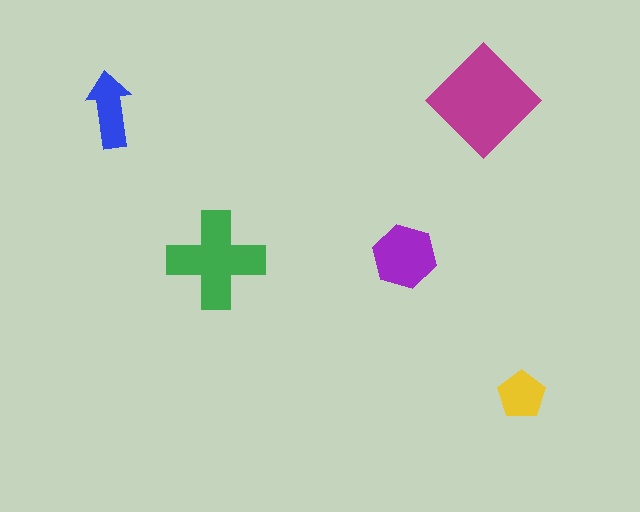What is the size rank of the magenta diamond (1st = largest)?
1st.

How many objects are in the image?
There are 5 objects in the image.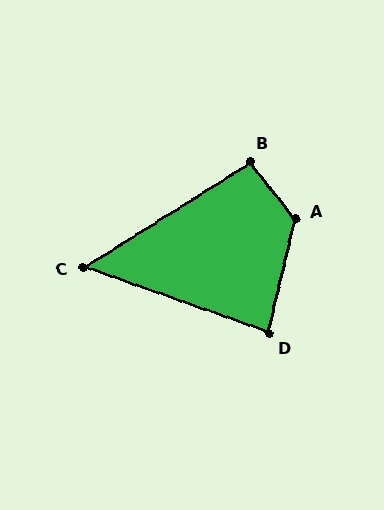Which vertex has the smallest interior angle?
C, at approximately 52 degrees.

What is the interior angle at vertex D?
Approximately 84 degrees (acute).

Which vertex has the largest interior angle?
A, at approximately 128 degrees.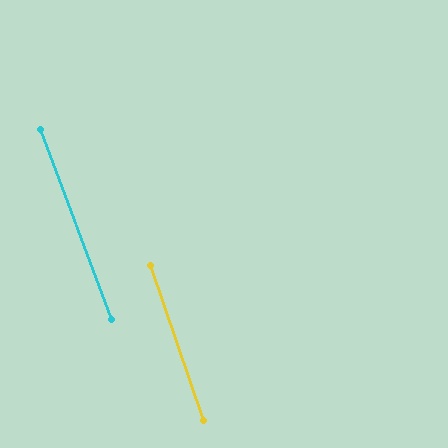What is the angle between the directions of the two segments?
Approximately 2 degrees.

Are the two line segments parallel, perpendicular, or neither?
Parallel — their directions differ by only 1.6°.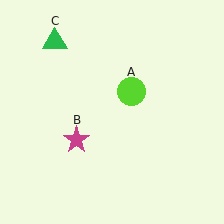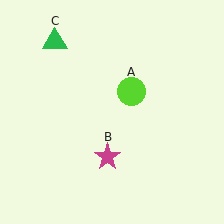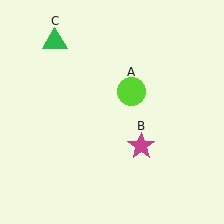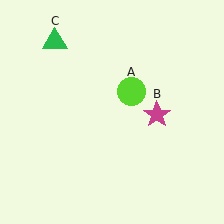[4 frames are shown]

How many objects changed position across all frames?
1 object changed position: magenta star (object B).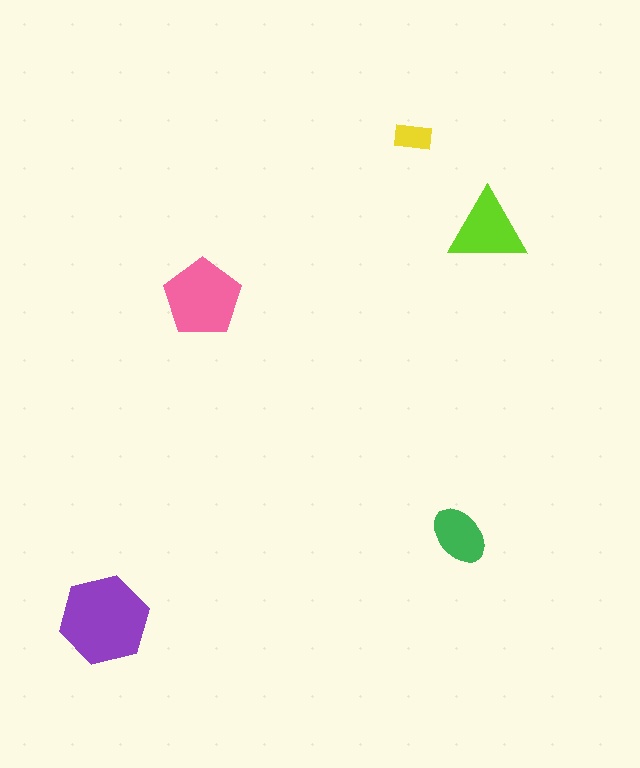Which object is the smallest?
The yellow rectangle.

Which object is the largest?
The purple hexagon.